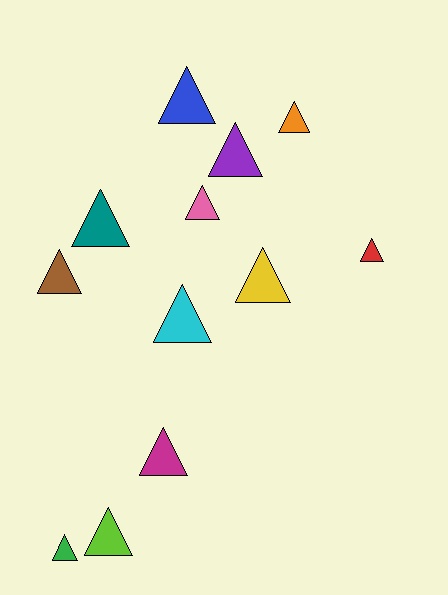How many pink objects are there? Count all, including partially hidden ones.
There is 1 pink object.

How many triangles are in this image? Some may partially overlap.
There are 12 triangles.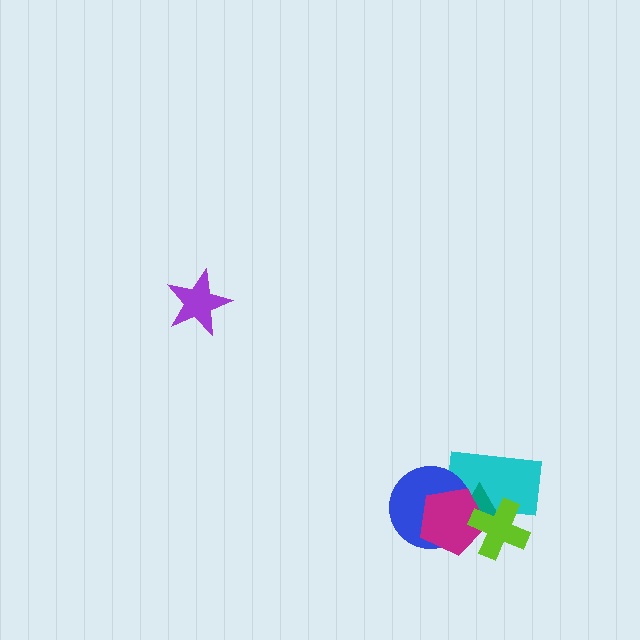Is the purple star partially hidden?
No, no other shape covers it.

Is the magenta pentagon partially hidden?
Yes, it is partially covered by another shape.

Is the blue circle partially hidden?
Yes, it is partially covered by another shape.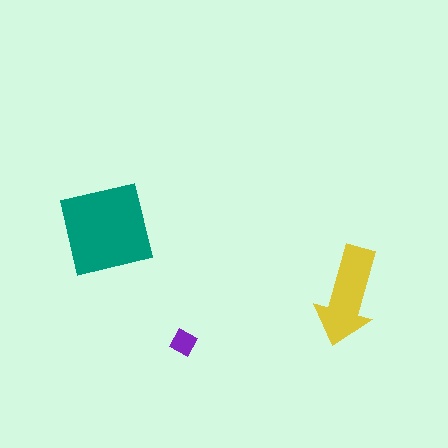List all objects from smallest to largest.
The purple diamond, the yellow arrow, the teal square.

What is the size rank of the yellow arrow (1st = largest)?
2nd.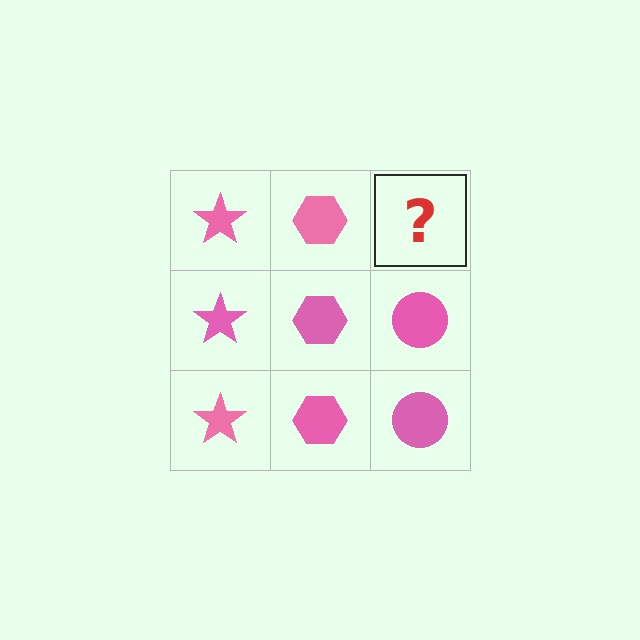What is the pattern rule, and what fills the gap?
The rule is that each column has a consistent shape. The gap should be filled with a pink circle.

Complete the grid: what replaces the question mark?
The question mark should be replaced with a pink circle.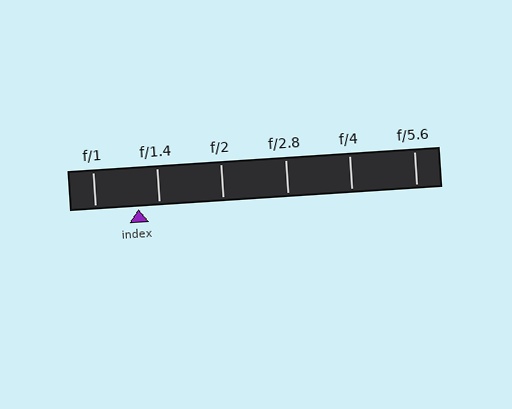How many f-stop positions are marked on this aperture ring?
There are 6 f-stop positions marked.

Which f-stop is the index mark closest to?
The index mark is closest to f/1.4.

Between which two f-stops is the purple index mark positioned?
The index mark is between f/1 and f/1.4.